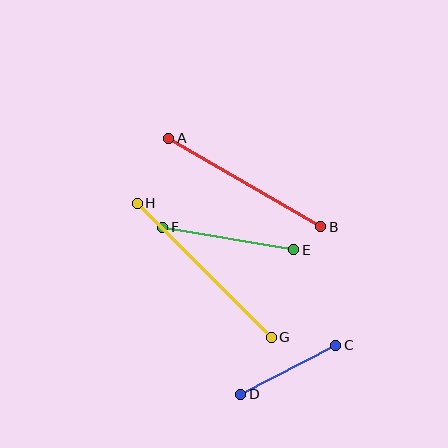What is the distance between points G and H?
The distance is approximately 190 pixels.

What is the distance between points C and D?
The distance is approximately 107 pixels.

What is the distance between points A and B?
The distance is approximately 175 pixels.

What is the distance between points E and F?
The distance is approximately 133 pixels.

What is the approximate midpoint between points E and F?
The midpoint is at approximately (228, 239) pixels.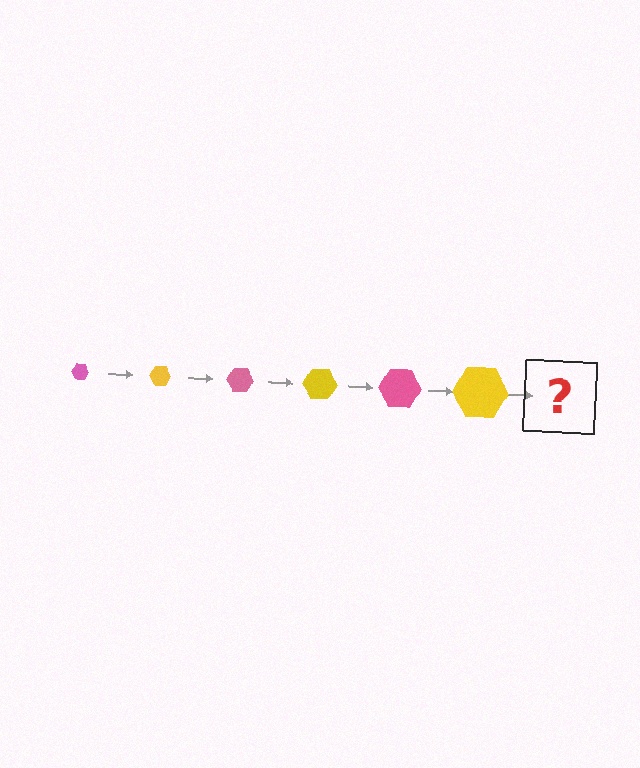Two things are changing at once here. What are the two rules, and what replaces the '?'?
The two rules are that the hexagon grows larger each step and the color cycles through pink and yellow. The '?' should be a pink hexagon, larger than the previous one.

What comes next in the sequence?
The next element should be a pink hexagon, larger than the previous one.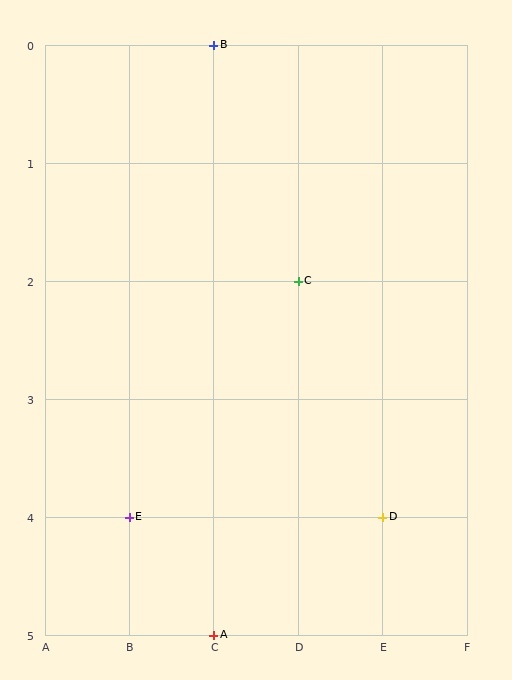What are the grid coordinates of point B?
Point B is at grid coordinates (C, 0).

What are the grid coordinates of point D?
Point D is at grid coordinates (E, 4).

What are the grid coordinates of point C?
Point C is at grid coordinates (D, 2).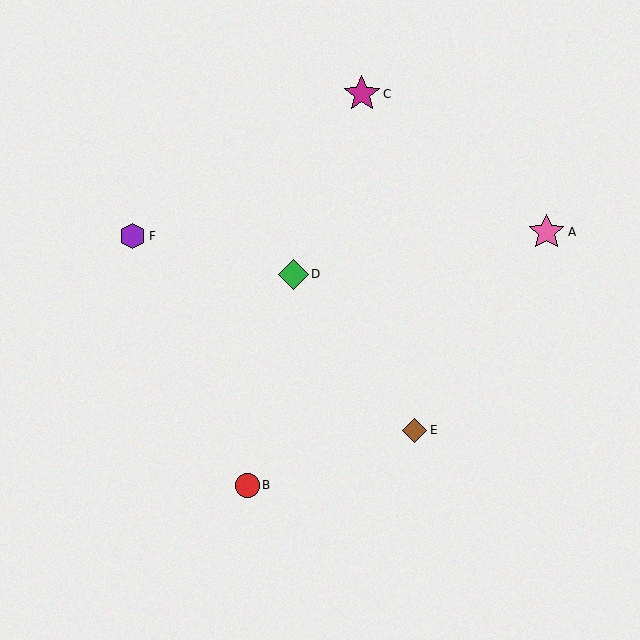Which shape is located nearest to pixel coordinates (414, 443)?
The brown diamond (labeled E) at (415, 430) is nearest to that location.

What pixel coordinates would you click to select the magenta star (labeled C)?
Click at (362, 94) to select the magenta star C.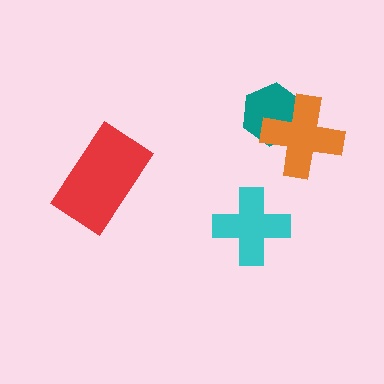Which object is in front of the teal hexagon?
The orange cross is in front of the teal hexagon.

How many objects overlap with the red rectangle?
0 objects overlap with the red rectangle.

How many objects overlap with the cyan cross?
0 objects overlap with the cyan cross.